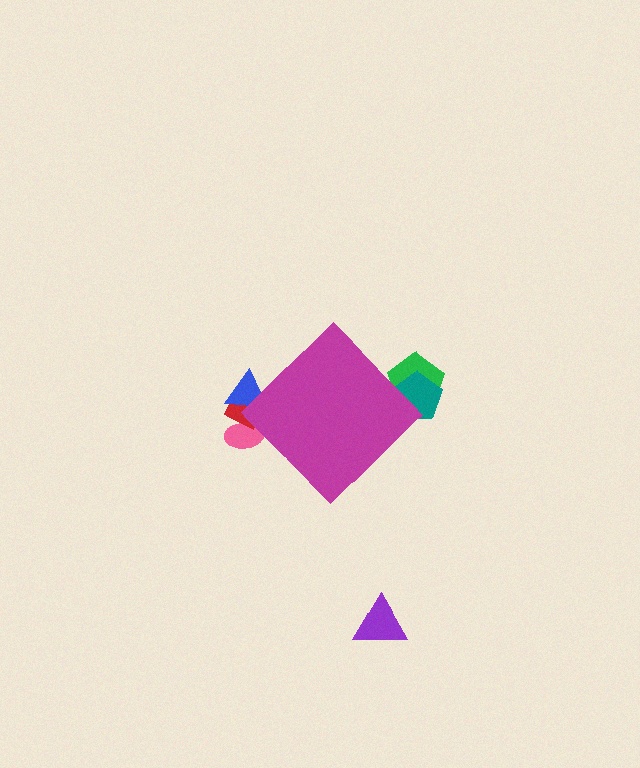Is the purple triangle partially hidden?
No, the purple triangle is fully visible.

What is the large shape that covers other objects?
A magenta diamond.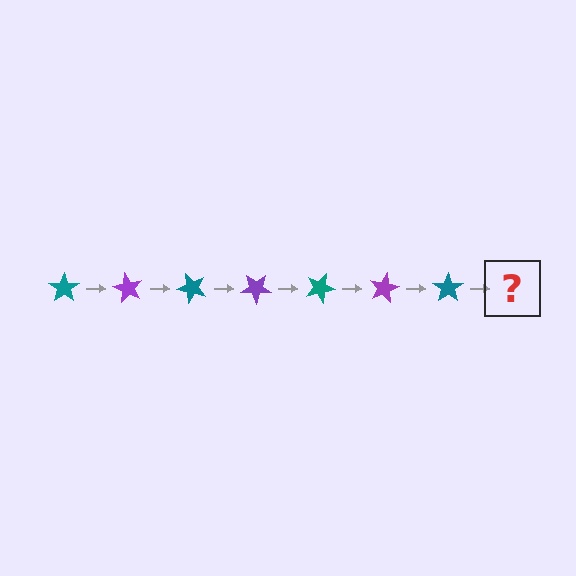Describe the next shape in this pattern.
It should be a purple star, rotated 420 degrees from the start.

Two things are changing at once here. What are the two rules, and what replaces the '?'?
The two rules are that it rotates 60 degrees each step and the color cycles through teal and purple. The '?' should be a purple star, rotated 420 degrees from the start.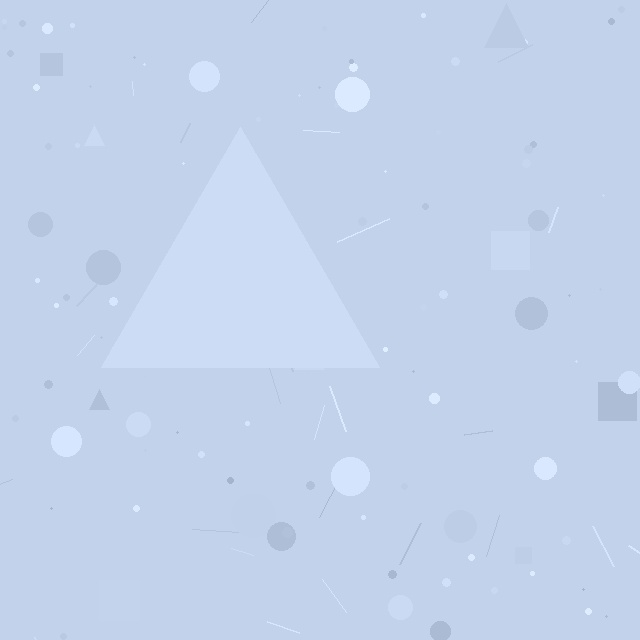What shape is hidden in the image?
A triangle is hidden in the image.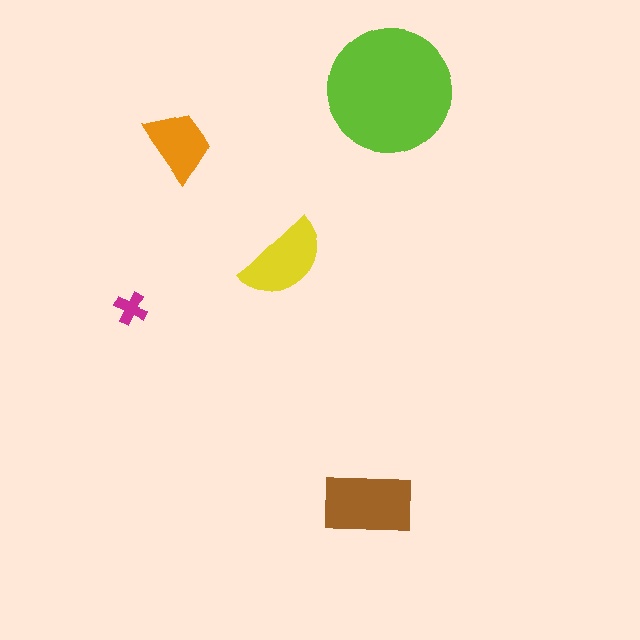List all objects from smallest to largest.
The magenta cross, the orange trapezoid, the yellow semicircle, the brown rectangle, the lime circle.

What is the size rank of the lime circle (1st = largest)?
1st.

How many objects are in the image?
There are 5 objects in the image.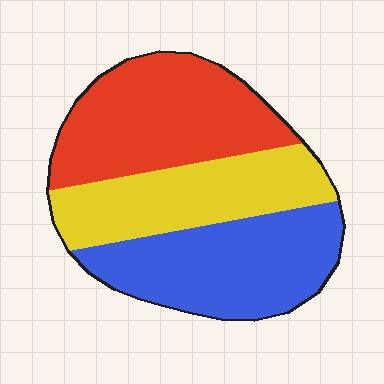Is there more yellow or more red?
Red.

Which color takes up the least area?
Yellow, at roughly 30%.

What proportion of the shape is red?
Red takes up about three eighths (3/8) of the shape.